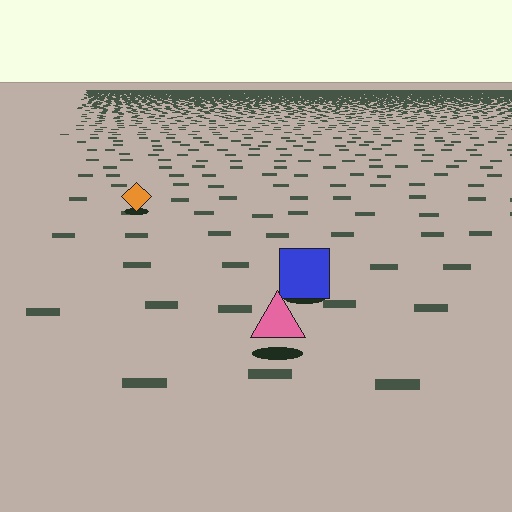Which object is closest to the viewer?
The pink triangle is closest. The texture marks near it are larger and more spread out.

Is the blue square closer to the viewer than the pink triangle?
No. The pink triangle is closer — you can tell from the texture gradient: the ground texture is coarser near it.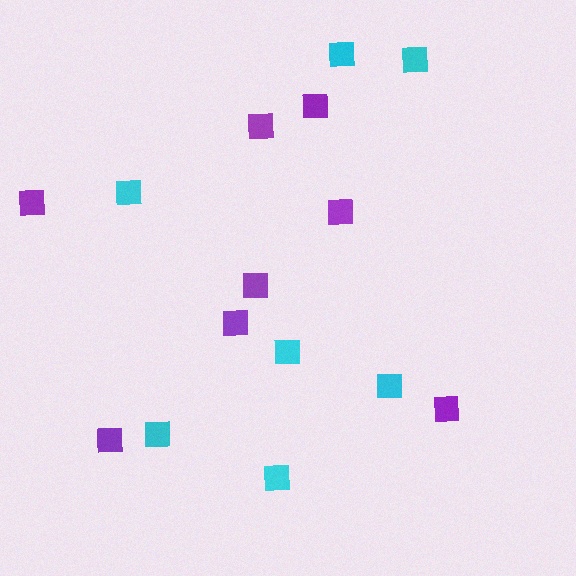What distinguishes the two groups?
There are 2 groups: one group of cyan squares (7) and one group of purple squares (8).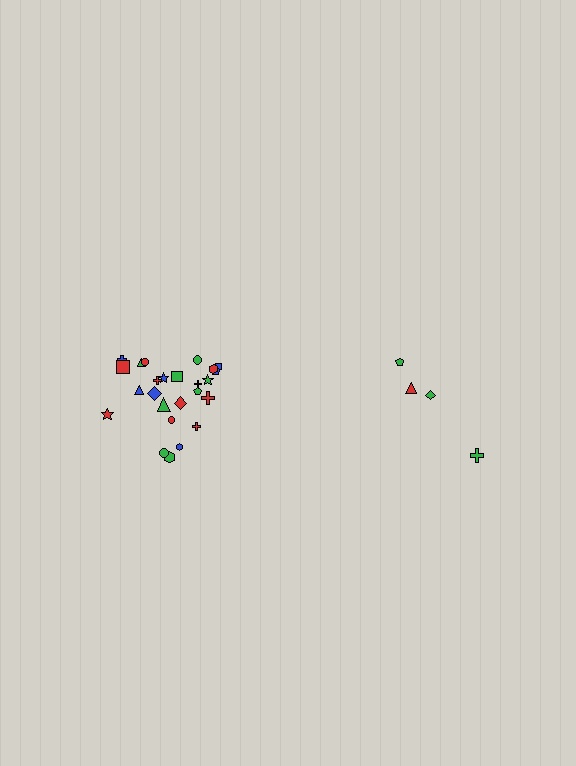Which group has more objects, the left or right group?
The left group.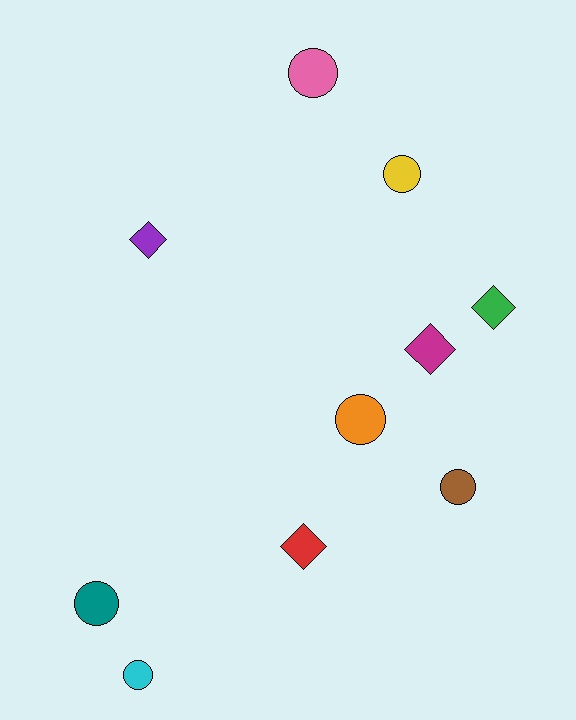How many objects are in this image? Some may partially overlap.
There are 10 objects.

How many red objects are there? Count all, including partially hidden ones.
There is 1 red object.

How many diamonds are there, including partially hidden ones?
There are 4 diamonds.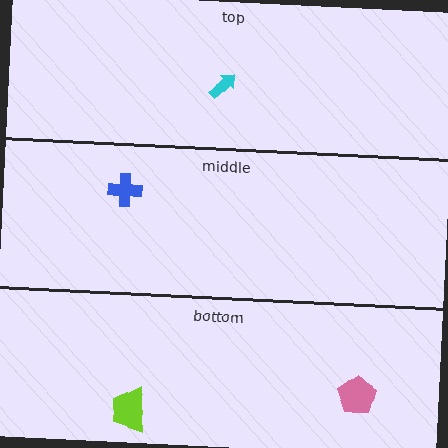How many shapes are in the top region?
1.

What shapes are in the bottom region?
The pink pentagon, the lime trapezoid.